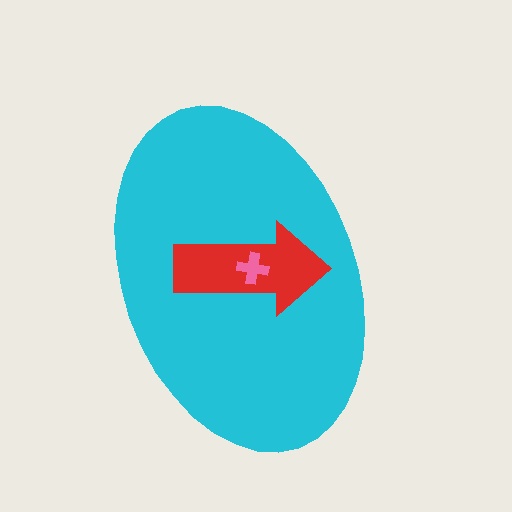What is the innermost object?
The pink cross.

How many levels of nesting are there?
3.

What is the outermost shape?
The cyan ellipse.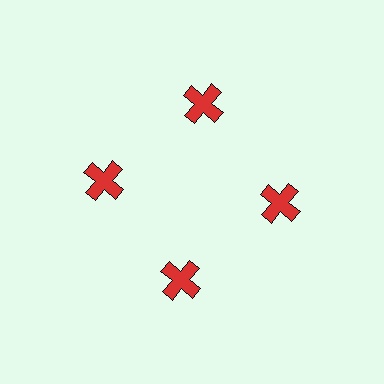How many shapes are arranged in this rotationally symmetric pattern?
There are 4 shapes, arranged in 4 groups of 1.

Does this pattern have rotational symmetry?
Yes, this pattern has 4-fold rotational symmetry. It looks the same after rotating 90 degrees around the center.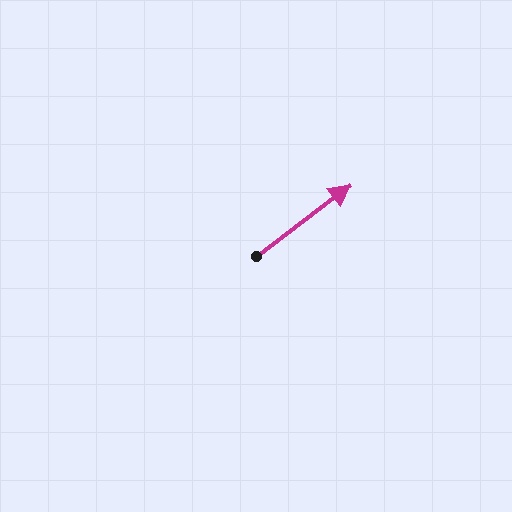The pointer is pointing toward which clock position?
Roughly 2 o'clock.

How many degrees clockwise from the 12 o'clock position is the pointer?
Approximately 53 degrees.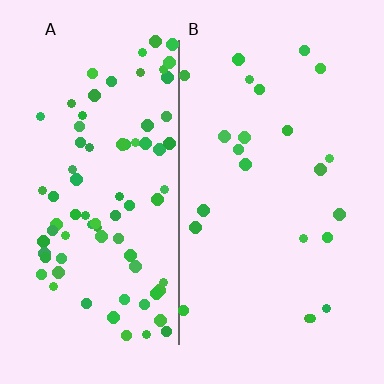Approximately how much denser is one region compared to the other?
Approximately 3.5× — region A over region B.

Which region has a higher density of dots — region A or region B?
A (the left).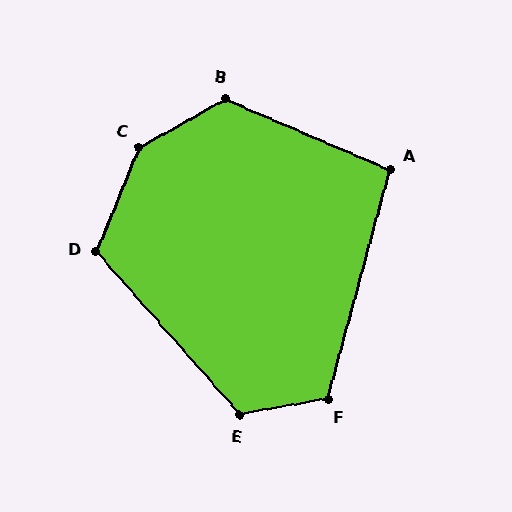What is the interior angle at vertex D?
Approximately 117 degrees (obtuse).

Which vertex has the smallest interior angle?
A, at approximately 98 degrees.